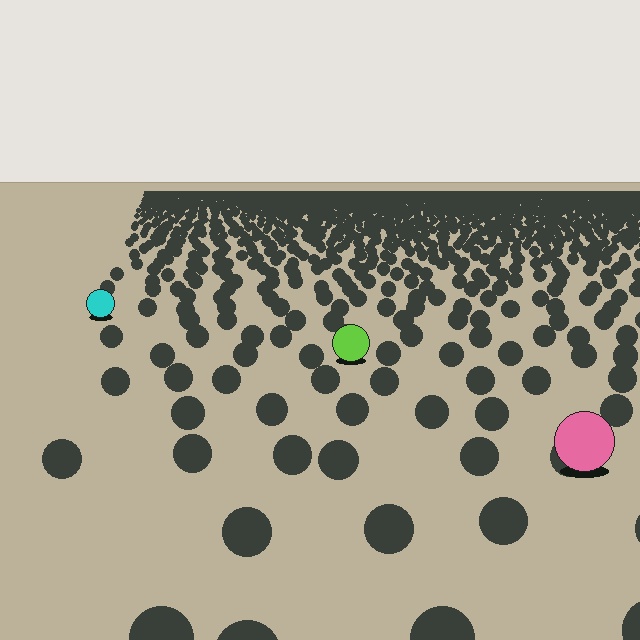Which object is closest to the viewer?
The pink circle is closest. The texture marks near it are larger and more spread out.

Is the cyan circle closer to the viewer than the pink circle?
No. The pink circle is closer — you can tell from the texture gradient: the ground texture is coarser near it.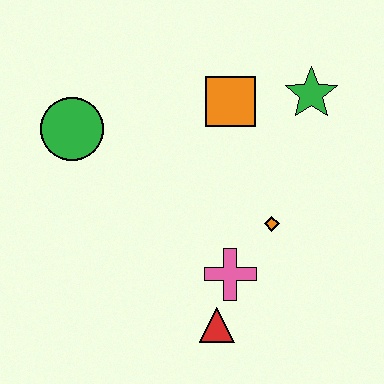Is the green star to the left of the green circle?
No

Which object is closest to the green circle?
The orange square is closest to the green circle.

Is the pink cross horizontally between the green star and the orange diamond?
No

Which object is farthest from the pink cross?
The green circle is farthest from the pink cross.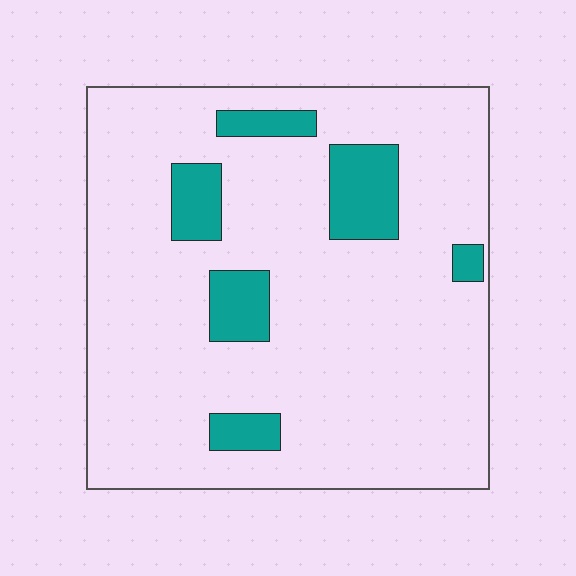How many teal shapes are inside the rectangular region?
6.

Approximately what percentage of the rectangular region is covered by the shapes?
Approximately 15%.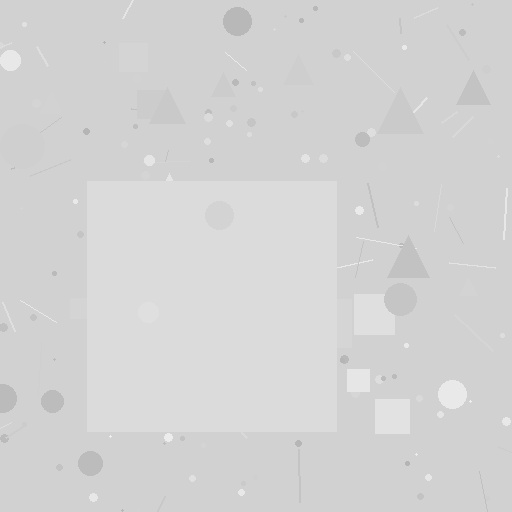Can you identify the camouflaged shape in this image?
The camouflaged shape is a square.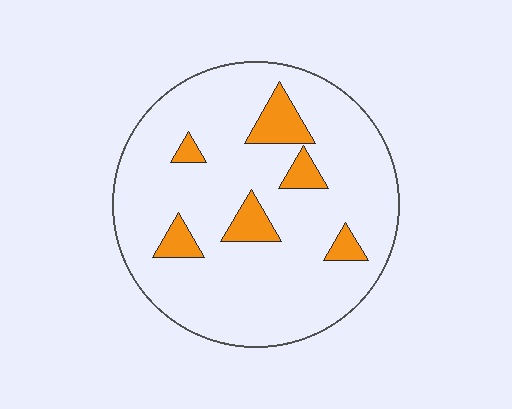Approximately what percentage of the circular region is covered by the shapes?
Approximately 10%.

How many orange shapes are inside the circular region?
6.